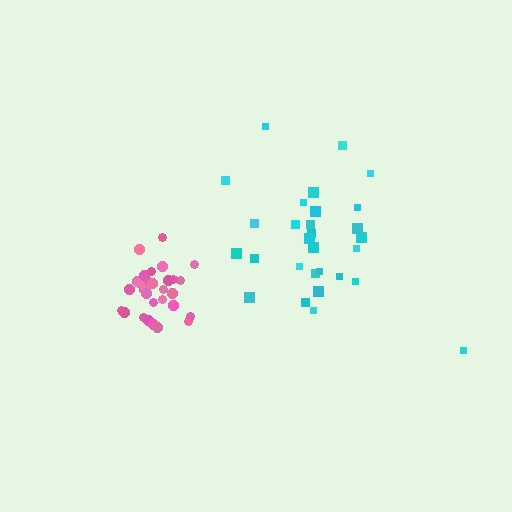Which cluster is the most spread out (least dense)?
Cyan.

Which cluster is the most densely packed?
Pink.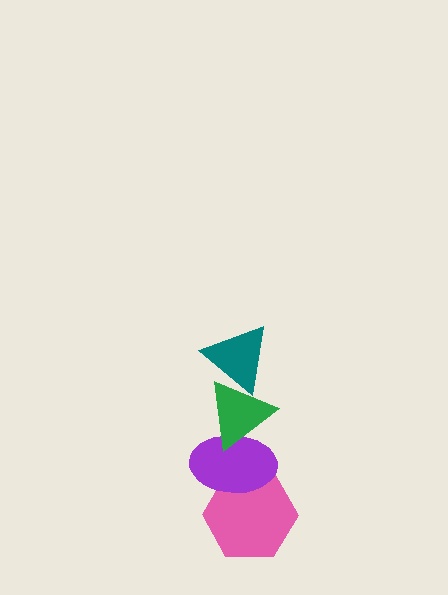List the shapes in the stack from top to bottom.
From top to bottom: the teal triangle, the green triangle, the purple ellipse, the pink hexagon.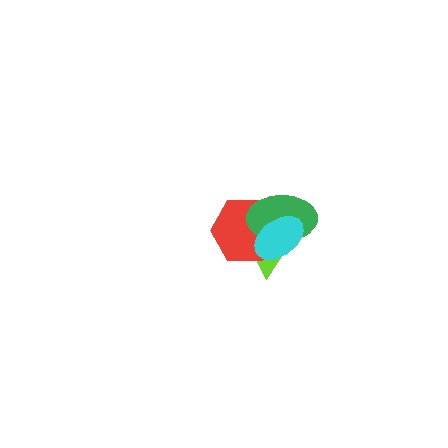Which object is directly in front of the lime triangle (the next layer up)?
The red hexagon is directly in front of the lime triangle.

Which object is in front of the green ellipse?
The cyan ellipse is in front of the green ellipse.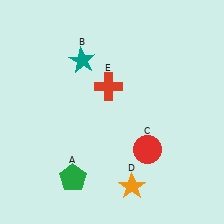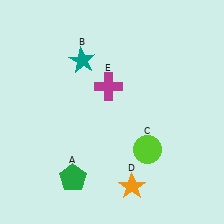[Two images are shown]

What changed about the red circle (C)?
In Image 1, C is red. In Image 2, it changed to lime.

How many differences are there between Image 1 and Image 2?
There are 2 differences between the two images.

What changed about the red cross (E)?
In Image 1, E is red. In Image 2, it changed to magenta.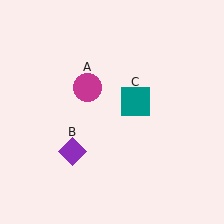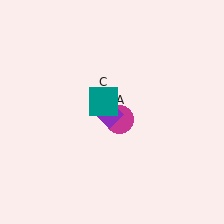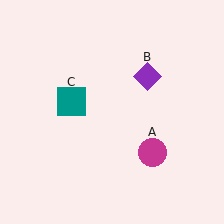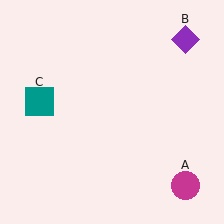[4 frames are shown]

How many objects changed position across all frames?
3 objects changed position: magenta circle (object A), purple diamond (object B), teal square (object C).